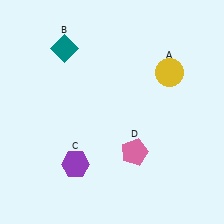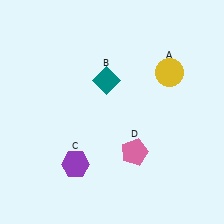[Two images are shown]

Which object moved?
The teal diamond (B) moved right.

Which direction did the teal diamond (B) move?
The teal diamond (B) moved right.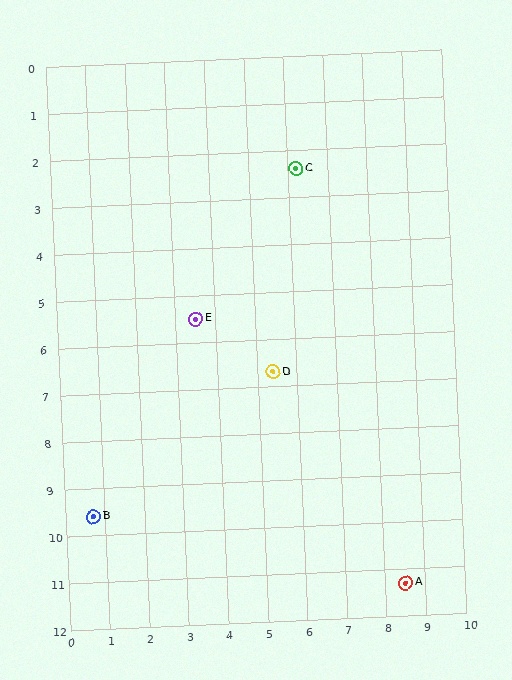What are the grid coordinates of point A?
Point A is at approximately (8.5, 11.3).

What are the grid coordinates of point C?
Point C is at approximately (6.2, 2.4).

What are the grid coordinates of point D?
Point D is at approximately (5.4, 6.7).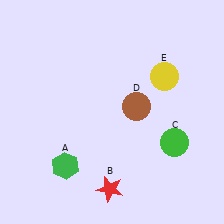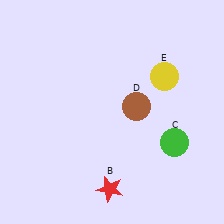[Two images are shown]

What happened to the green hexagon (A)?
The green hexagon (A) was removed in Image 2. It was in the bottom-left area of Image 1.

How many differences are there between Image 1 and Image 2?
There is 1 difference between the two images.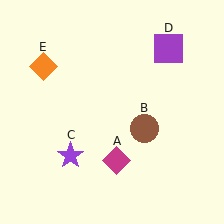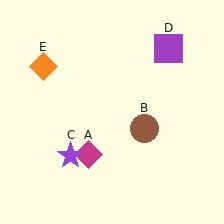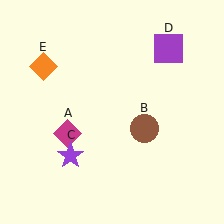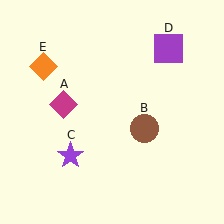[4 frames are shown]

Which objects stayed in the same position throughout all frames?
Brown circle (object B) and purple star (object C) and purple square (object D) and orange diamond (object E) remained stationary.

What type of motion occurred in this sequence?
The magenta diamond (object A) rotated clockwise around the center of the scene.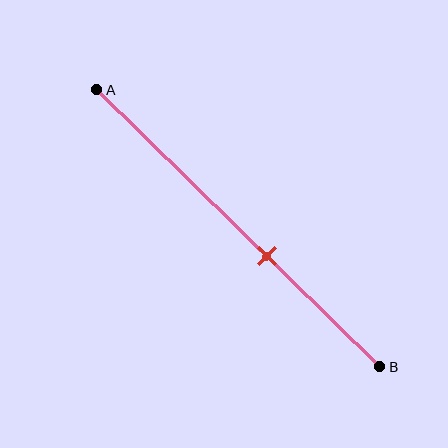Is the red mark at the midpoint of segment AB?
No, the mark is at about 60% from A, not at the 50% midpoint.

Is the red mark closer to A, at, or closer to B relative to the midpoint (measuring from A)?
The red mark is closer to point B than the midpoint of segment AB.